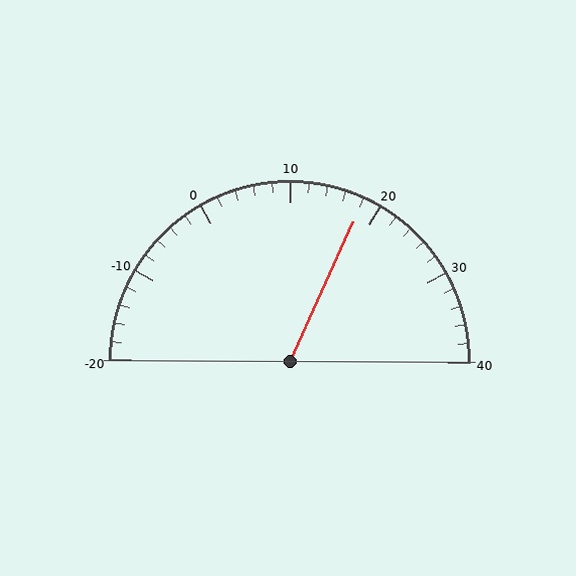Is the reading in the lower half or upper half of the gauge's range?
The reading is in the upper half of the range (-20 to 40).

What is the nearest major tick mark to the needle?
The nearest major tick mark is 20.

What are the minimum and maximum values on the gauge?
The gauge ranges from -20 to 40.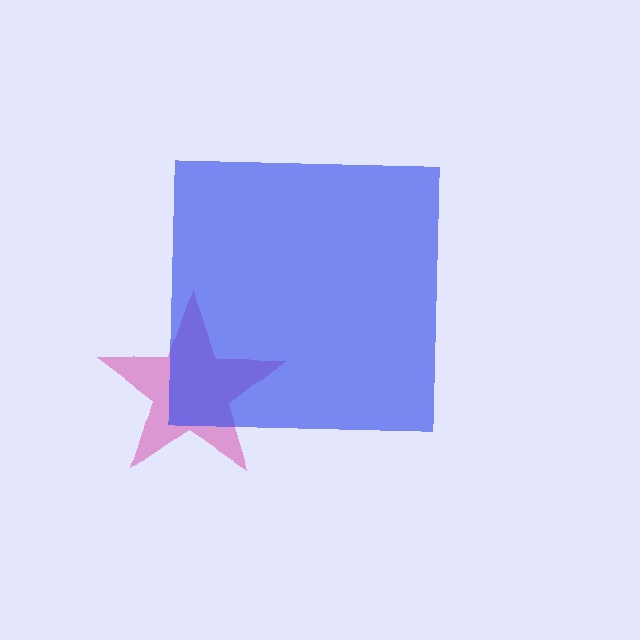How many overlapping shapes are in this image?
There are 2 overlapping shapes in the image.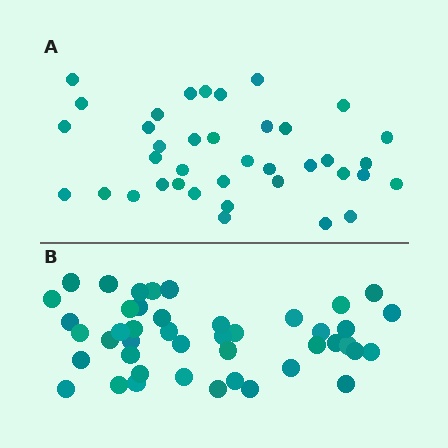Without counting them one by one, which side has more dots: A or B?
Region B (the bottom region) has more dots.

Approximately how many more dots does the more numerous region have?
Region B has about 6 more dots than region A.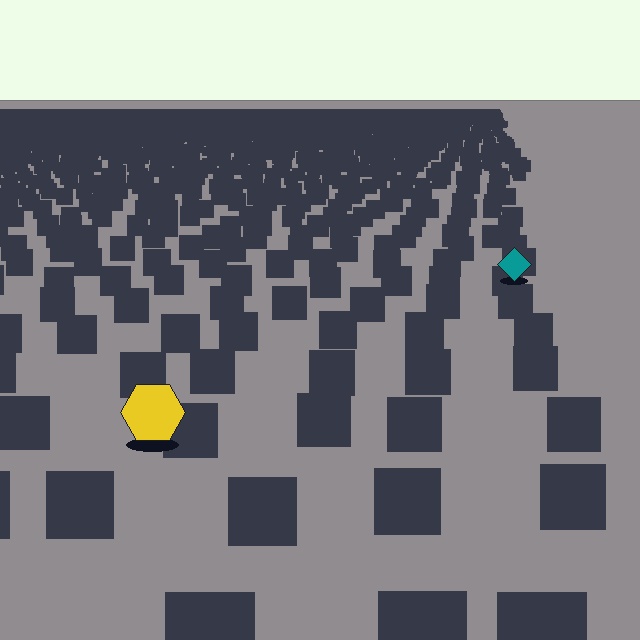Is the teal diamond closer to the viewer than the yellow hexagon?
No. The yellow hexagon is closer — you can tell from the texture gradient: the ground texture is coarser near it.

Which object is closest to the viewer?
The yellow hexagon is closest. The texture marks near it are larger and more spread out.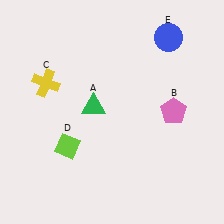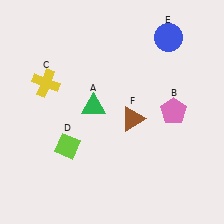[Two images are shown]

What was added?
A brown triangle (F) was added in Image 2.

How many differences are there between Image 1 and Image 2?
There is 1 difference between the two images.